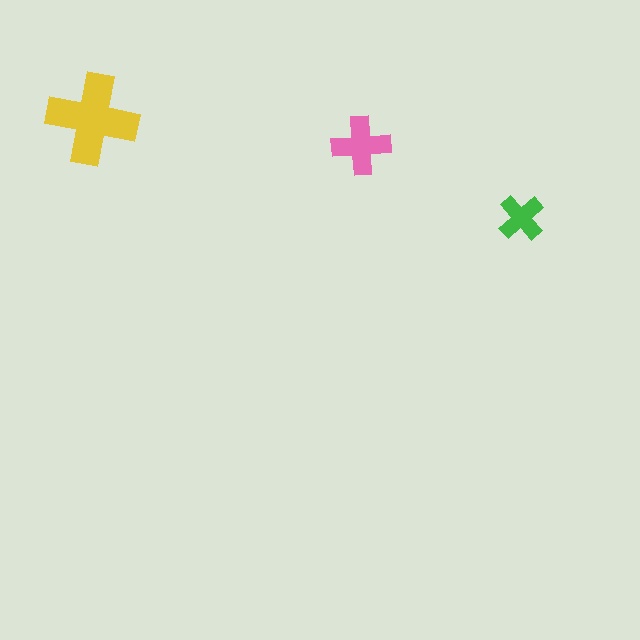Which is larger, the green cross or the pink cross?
The pink one.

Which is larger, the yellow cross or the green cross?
The yellow one.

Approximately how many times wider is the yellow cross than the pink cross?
About 1.5 times wider.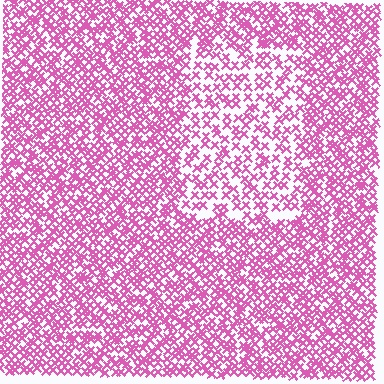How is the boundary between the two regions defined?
The boundary is defined by a change in element density (approximately 1.8x ratio). All elements are the same color, size, and shape.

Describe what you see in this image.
The image contains small pink elements arranged at two different densities. A rectangle-shaped region is visible where the elements are less densely packed than the surrounding area.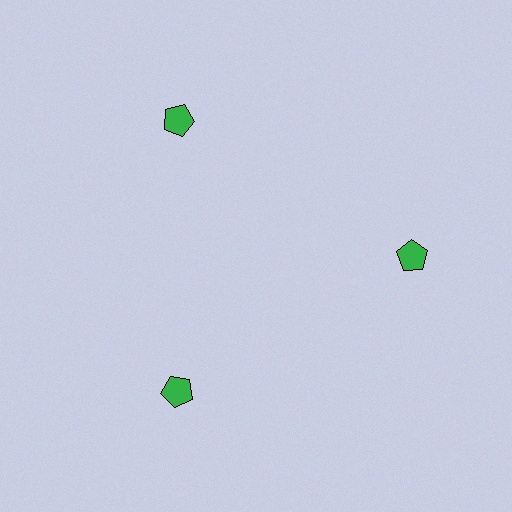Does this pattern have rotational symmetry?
Yes, this pattern has 3-fold rotational symmetry. It looks the same after rotating 120 degrees around the center.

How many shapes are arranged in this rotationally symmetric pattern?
There are 3 shapes, arranged in 3 groups of 1.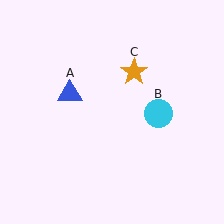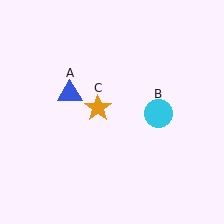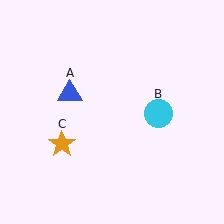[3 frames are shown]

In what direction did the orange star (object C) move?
The orange star (object C) moved down and to the left.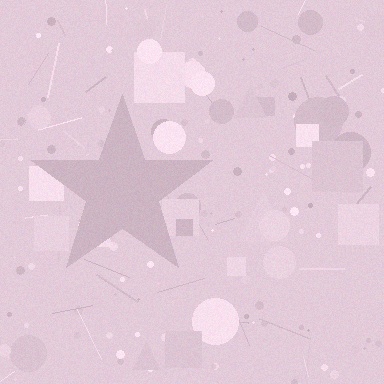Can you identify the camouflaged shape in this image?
The camouflaged shape is a star.